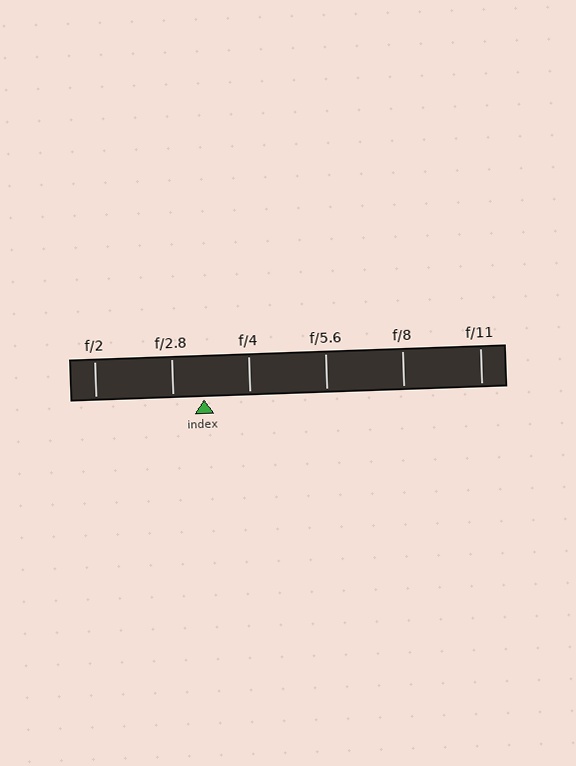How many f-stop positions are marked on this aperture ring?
There are 6 f-stop positions marked.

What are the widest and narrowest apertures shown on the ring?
The widest aperture shown is f/2 and the narrowest is f/11.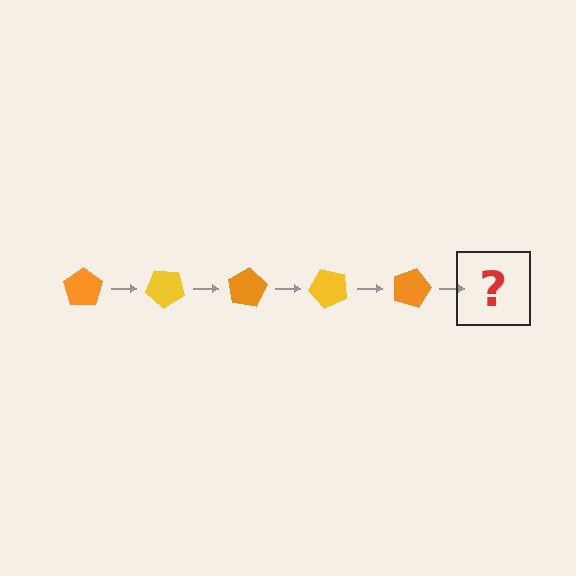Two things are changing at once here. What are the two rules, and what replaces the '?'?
The two rules are that it rotates 40 degrees each step and the color cycles through orange and yellow. The '?' should be a yellow pentagon, rotated 200 degrees from the start.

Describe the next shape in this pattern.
It should be a yellow pentagon, rotated 200 degrees from the start.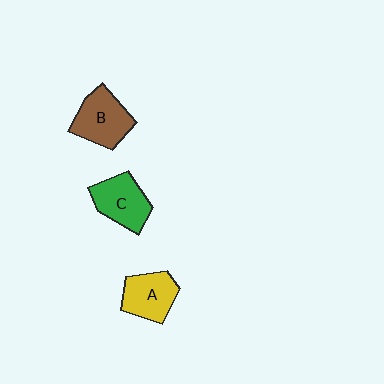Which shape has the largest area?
Shape B (brown).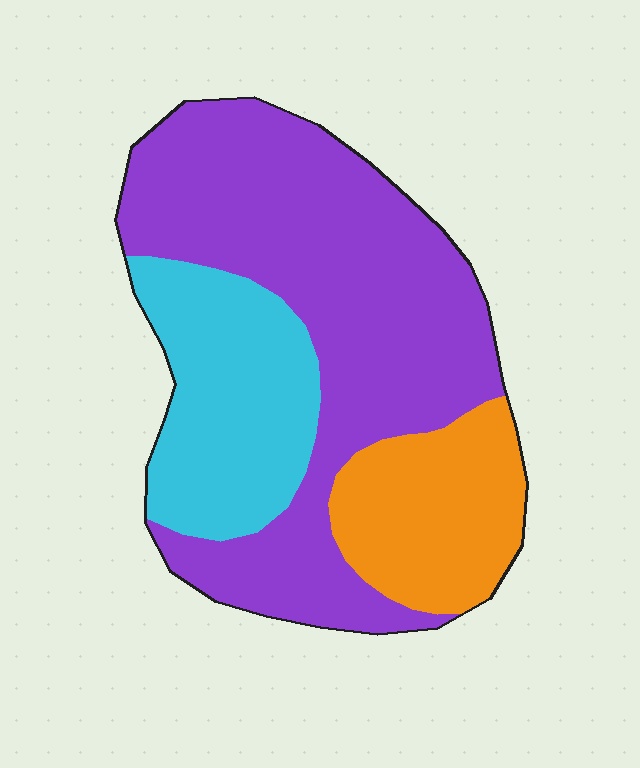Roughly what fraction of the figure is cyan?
Cyan takes up about one quarter (1/4) of the figure.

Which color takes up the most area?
Purple, at roughly 55%.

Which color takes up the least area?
Orange, at roughly 20%.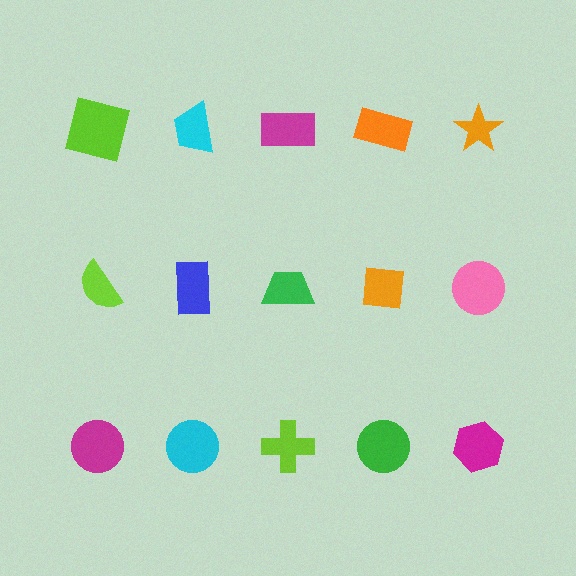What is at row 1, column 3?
A magenta rectangle.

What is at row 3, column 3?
A lime cross.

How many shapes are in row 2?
5 shapes.